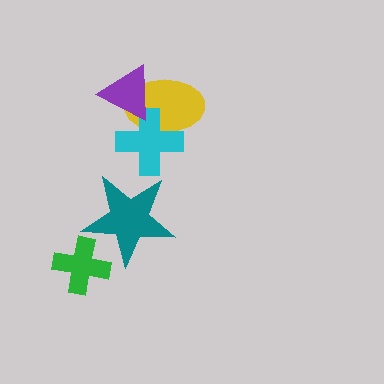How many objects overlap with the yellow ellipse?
2 objects overlap with the yellow ellipse.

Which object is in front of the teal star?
The green cross is in front of the teal star.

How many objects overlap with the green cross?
1 object overlaps with the green cross.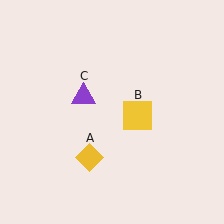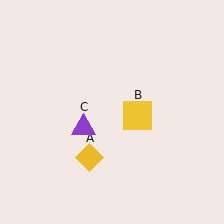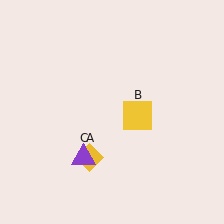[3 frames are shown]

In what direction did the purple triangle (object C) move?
The purple triangle (object C) moved down.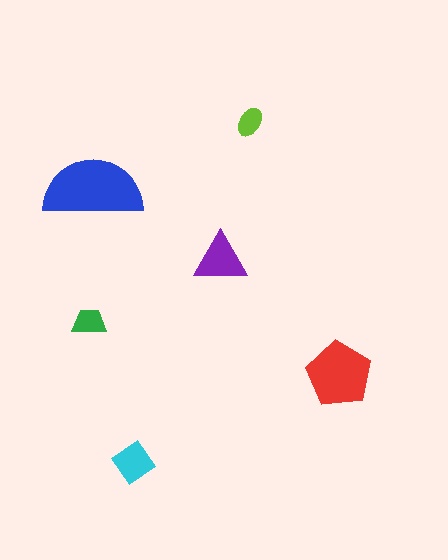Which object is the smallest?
The lime ellipse.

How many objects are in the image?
There are 6 objects in the image.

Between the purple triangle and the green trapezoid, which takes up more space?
The purple triangle.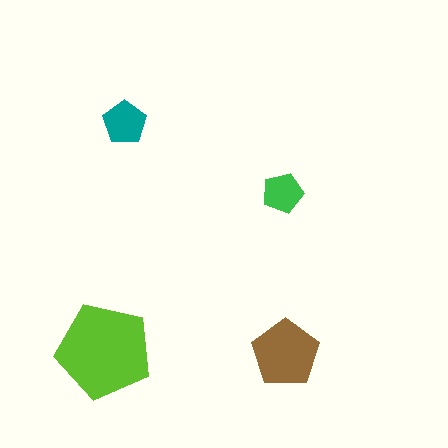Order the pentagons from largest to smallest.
the lime one, the brown one, the teal one, the green one.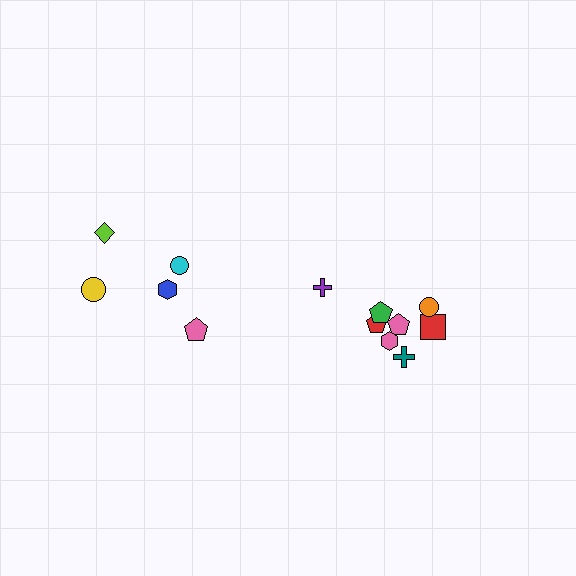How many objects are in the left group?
There are 5 objects.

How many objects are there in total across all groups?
There are 13 objects.